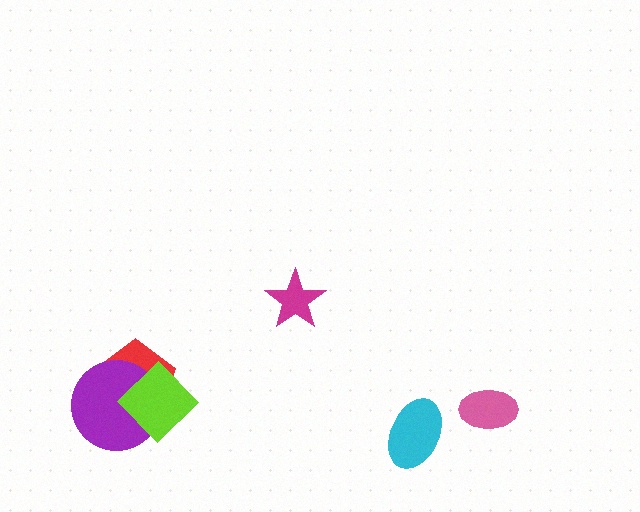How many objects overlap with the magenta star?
0 objects overlap with the magenta star.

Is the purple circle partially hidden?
Yes, it is partially covered by another shape.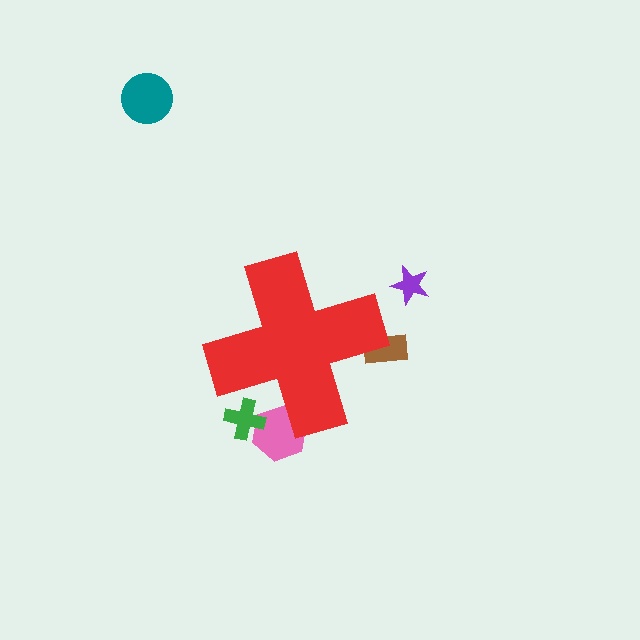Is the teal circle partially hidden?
No, the teal circle is fully visible.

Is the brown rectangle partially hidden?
Yes, the brown rectangle is partially hidden behind the red cross.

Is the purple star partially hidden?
No, the purple star is fully visible.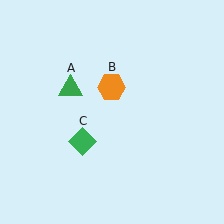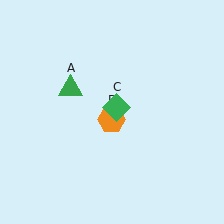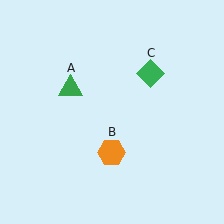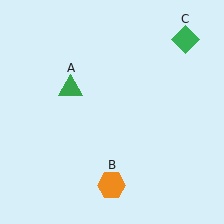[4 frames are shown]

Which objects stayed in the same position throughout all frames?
Green triangle (object A) remained stationary.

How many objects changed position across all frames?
2 objects changed position: orange hexagon (object B), green diamond (object C).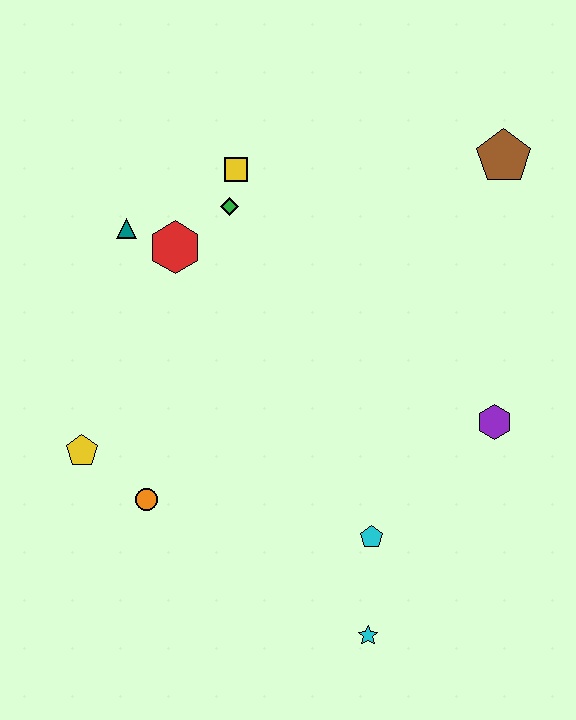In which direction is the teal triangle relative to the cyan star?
The teal triangle is above the cyan star.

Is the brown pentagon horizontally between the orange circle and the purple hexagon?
No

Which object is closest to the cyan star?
The cyan pentagon is closest to the cyan star.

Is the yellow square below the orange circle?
No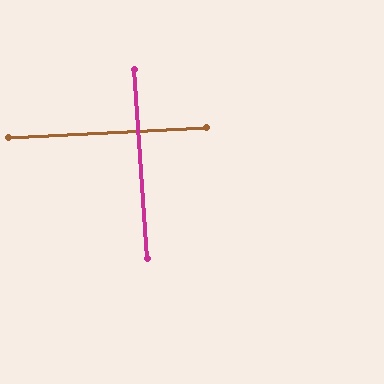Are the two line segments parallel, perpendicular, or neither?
Perpendicular — they meet at approximately 89°.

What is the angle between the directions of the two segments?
Approximately 89 degrees.